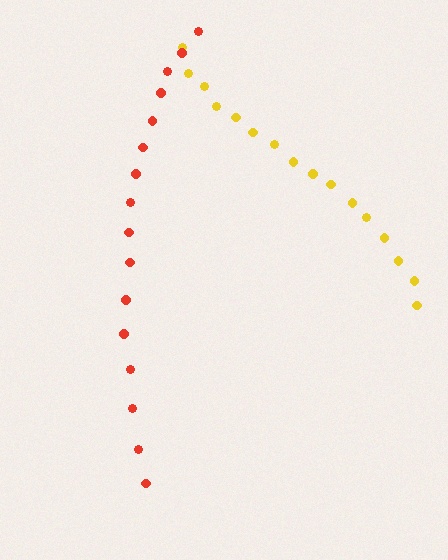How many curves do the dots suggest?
There are 2 distinct paths.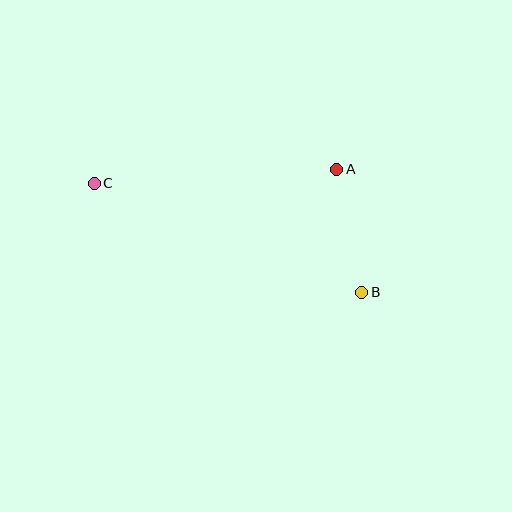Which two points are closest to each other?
Points A and B are closest to each other.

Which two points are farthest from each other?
Points B and C are farthest from each other.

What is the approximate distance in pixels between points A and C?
The distance between A and C is approximately 243 pixels.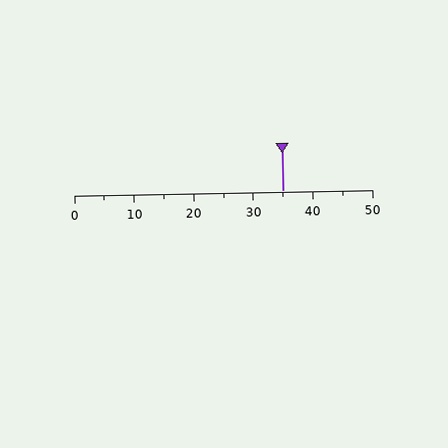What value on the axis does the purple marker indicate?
The marker indicates approximately 35.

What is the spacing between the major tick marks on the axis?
The major ticks are spaced 10 apart.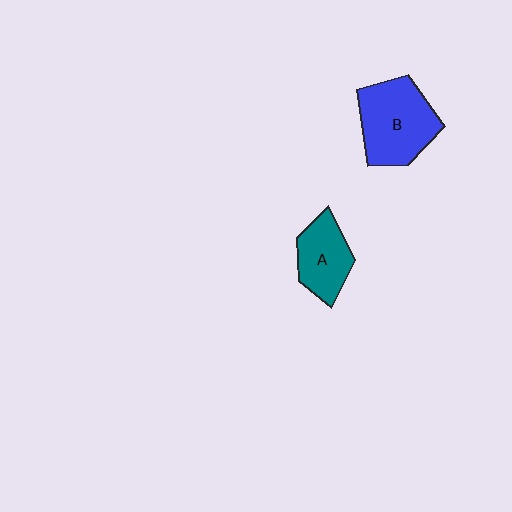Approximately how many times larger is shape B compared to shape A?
Approximately 1.5 times.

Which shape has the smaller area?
Shape A (teal).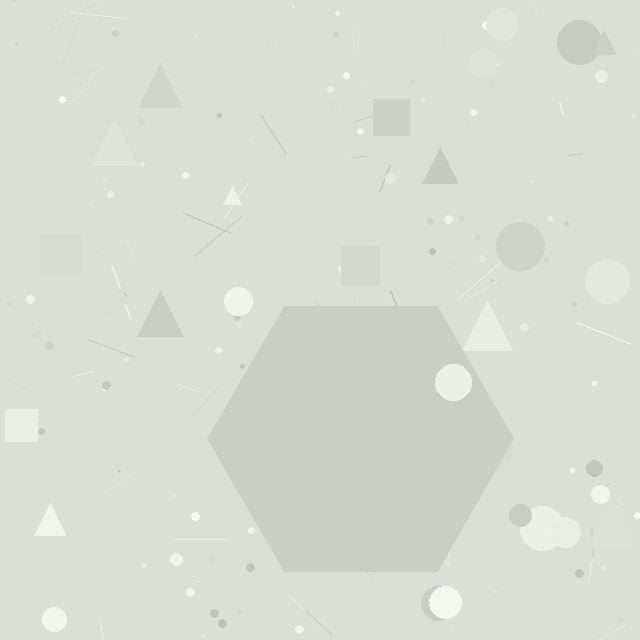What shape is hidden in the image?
A hexagon is hidden in the image.